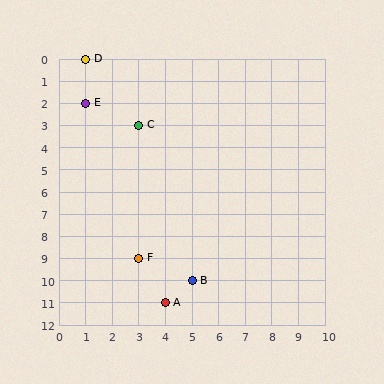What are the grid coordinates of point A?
Point A is at grid coordinates (4, 11).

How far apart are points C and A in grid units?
Points C and A are 1 column and 8 rows apart (about 8.1 grid units diagonally).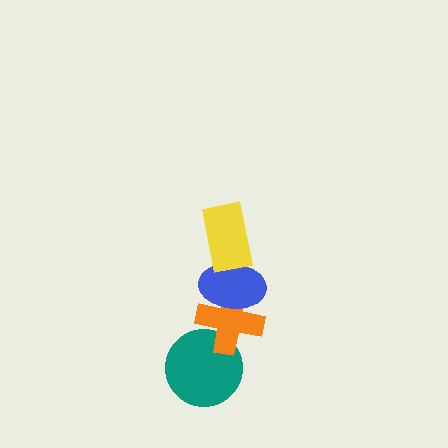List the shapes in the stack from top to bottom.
From top to bottom: the yellow rectangle, the blue ellipse, the orange cross, the teal circle.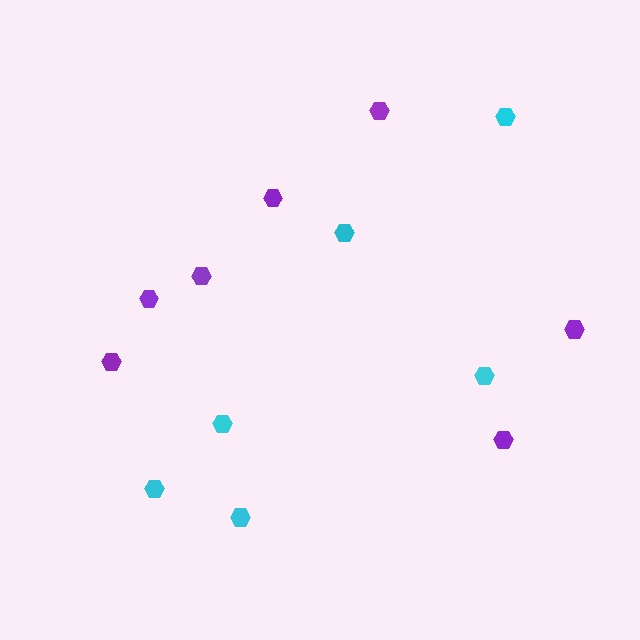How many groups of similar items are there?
There are 2 groups: one group of purple hexagons (7) and one group of cyan hexagons (6).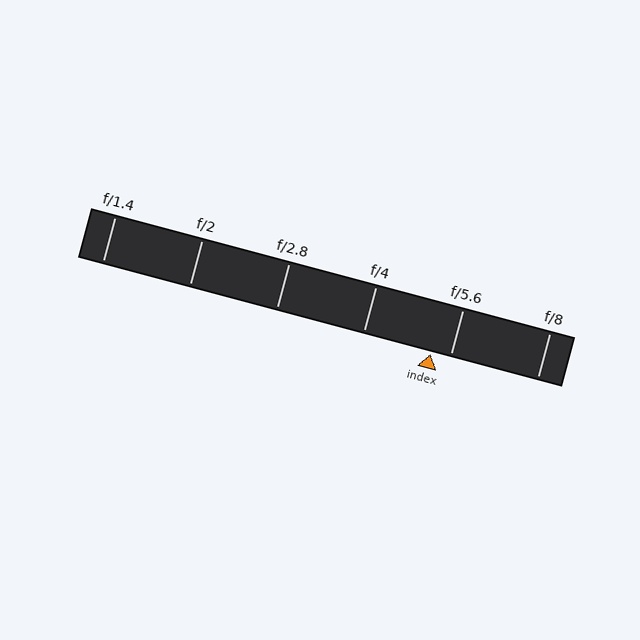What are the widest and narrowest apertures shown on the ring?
The widest aperture shown is f/1.4 and the narrowest is f/8.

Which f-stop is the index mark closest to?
The index mark is closest to f/5.6.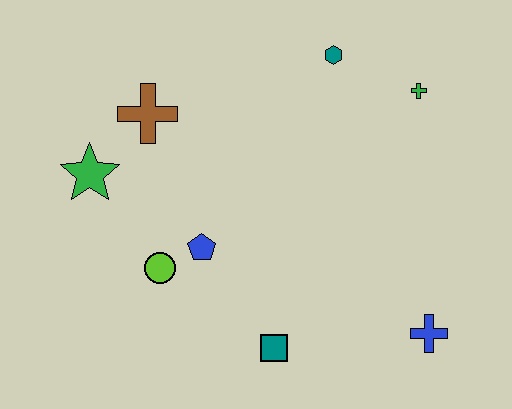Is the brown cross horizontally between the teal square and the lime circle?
No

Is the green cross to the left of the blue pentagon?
No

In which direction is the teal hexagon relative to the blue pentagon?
The teal hexagon is above the blue pentagon.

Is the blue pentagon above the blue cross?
Yes